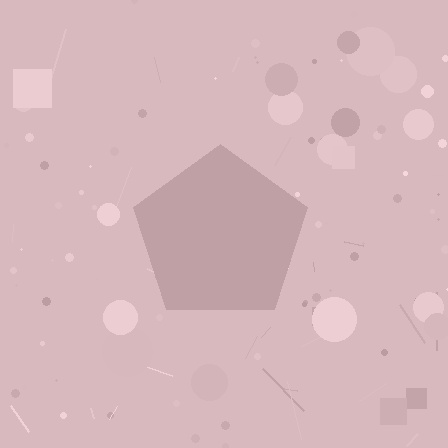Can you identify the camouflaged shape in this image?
The camouflaged shape is a pentagon.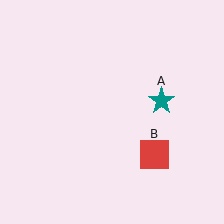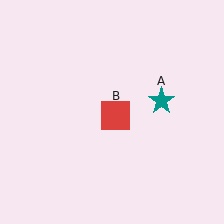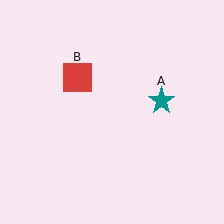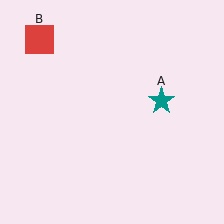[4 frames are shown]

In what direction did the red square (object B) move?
The red square (object B) moved up and to the left.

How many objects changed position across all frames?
1 object changed position: red square (object B).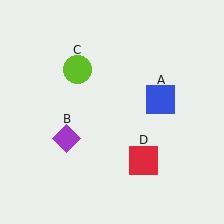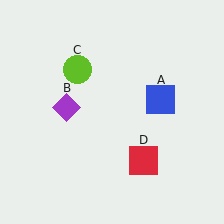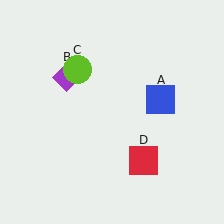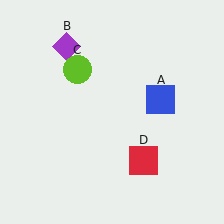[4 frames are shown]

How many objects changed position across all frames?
1 object changed position: purple diamond (object B).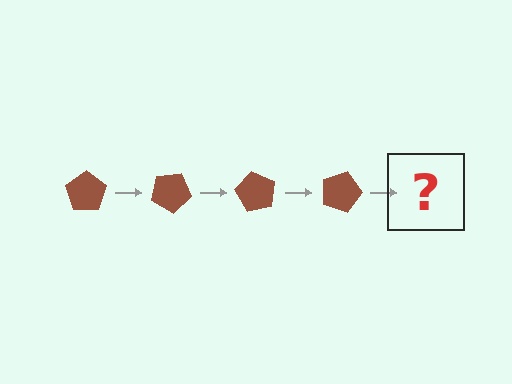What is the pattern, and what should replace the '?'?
The pattern is that the pentagon rotates 30 degrees each step. The '?' should be a brown pentagon rotated 120 degrees.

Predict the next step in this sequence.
The next step is a brown pentagon rotated 120 degrees.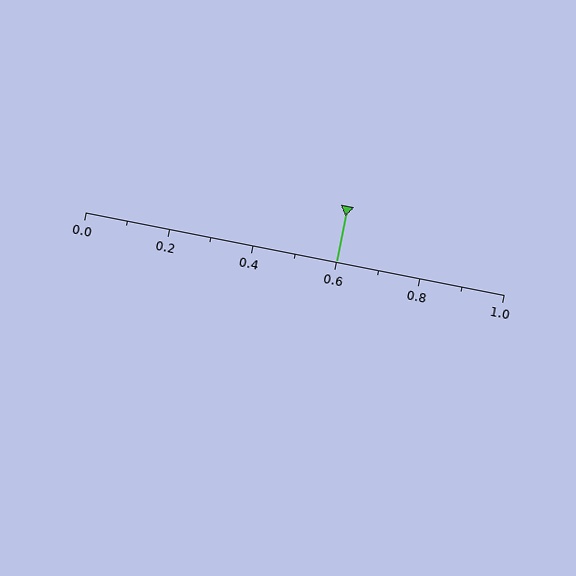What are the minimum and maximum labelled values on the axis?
The axis runs from 0.0 to 1.0.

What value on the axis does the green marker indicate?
The marker indicates approximately 0.6.